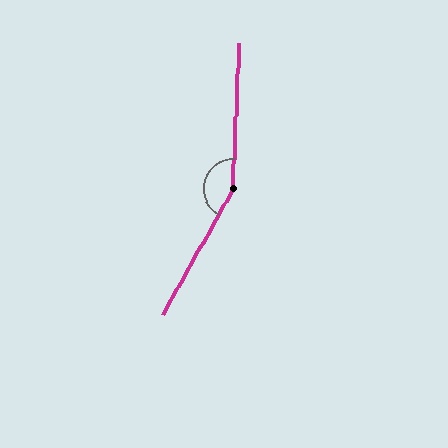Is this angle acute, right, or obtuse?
It is obtuse.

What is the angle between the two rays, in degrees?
Approximately 153 degrees.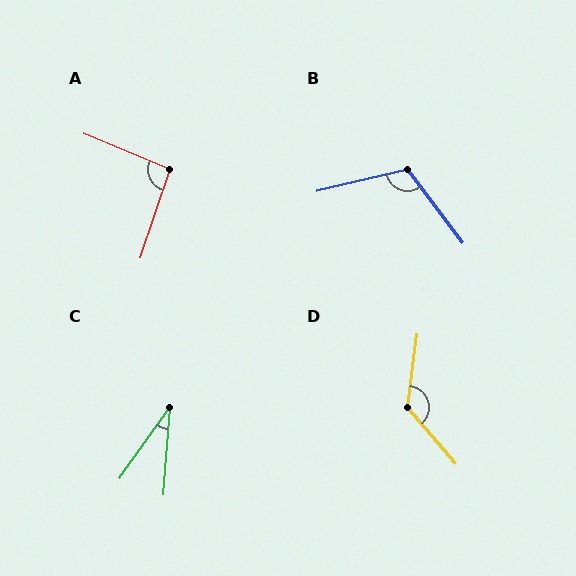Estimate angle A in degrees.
Approximately 94 degrees.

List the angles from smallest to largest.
C (31°), A (94°), B (114°), D (132°).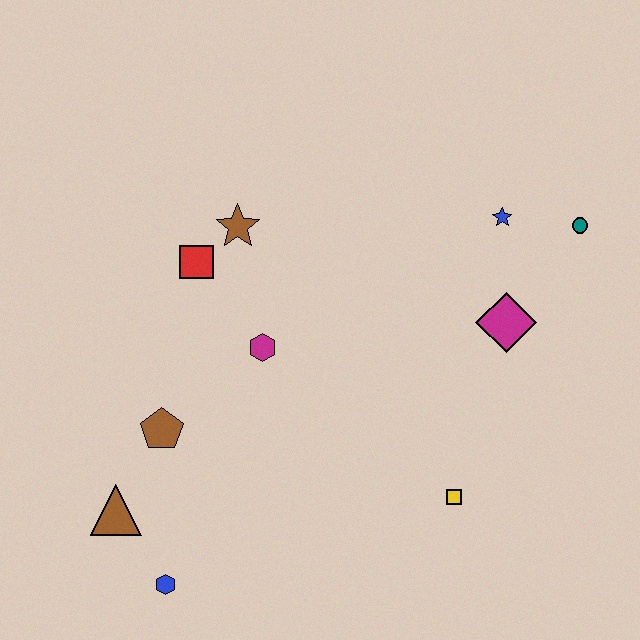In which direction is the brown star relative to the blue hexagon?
The brown star is above the blue hexagon.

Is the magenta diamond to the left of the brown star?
No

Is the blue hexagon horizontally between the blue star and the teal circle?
No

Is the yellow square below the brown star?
Yes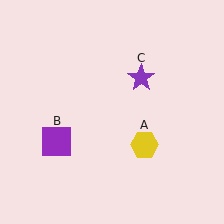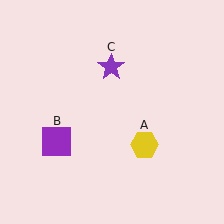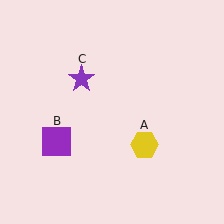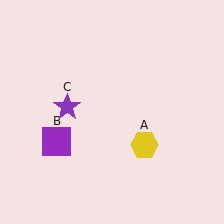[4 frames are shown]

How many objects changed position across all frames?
1 object changed position: purple star (object C).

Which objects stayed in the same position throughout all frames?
Yellow hexagon (object A) and purple square (object B) remained stationary.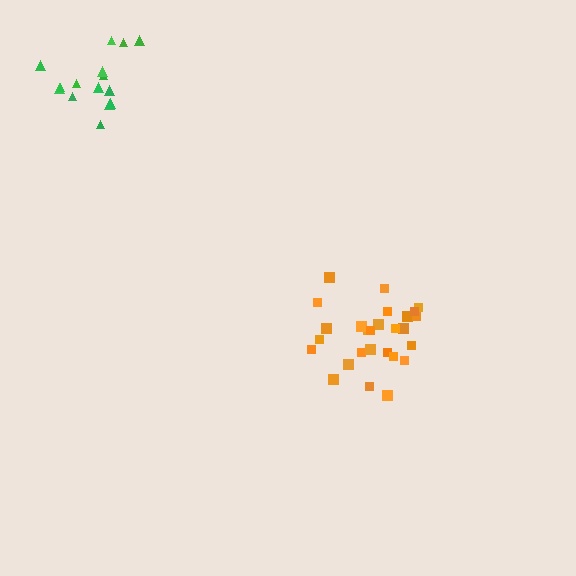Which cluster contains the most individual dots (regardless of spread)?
Orange (27).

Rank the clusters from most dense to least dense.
orange, green.